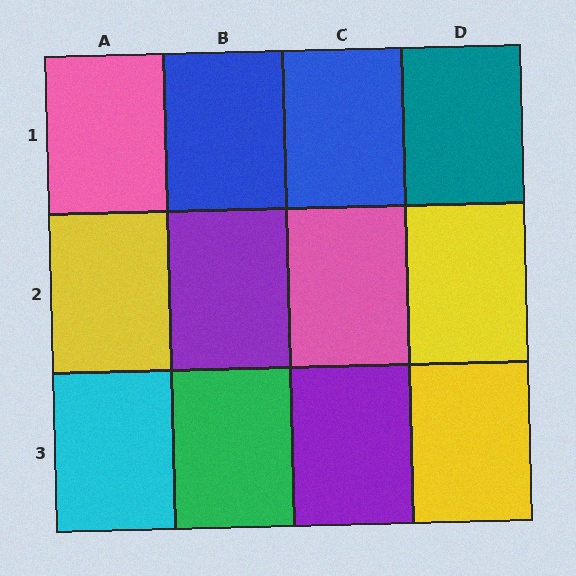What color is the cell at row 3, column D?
Yellow.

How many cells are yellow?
3 cells are yellow.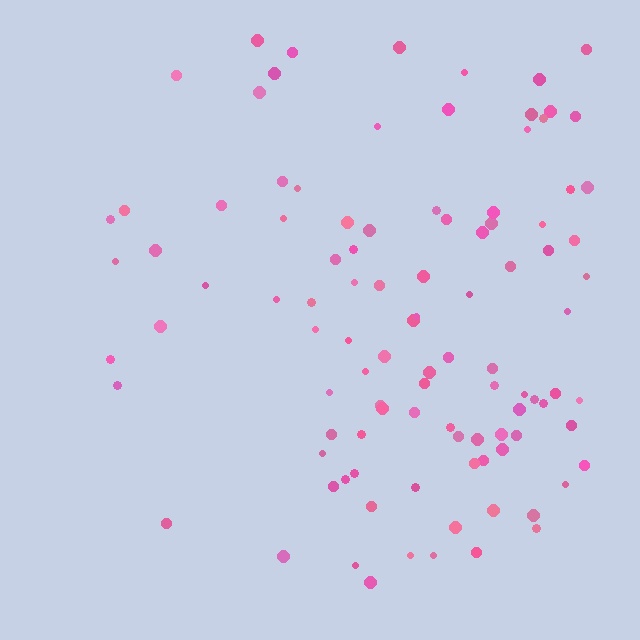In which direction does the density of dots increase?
From left to right, with the right side densest.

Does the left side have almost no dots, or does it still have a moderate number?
Still a moderate number, just noticeably fewer than the right.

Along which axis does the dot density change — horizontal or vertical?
Horizontal.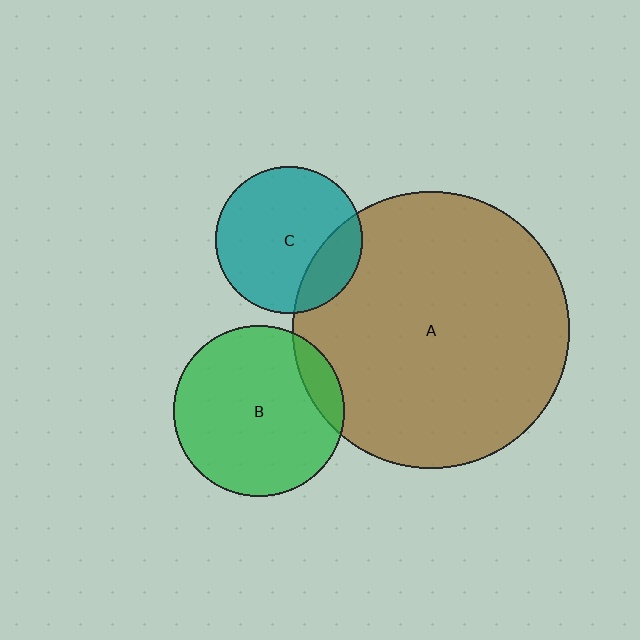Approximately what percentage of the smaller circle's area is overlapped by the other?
Approximately 20%.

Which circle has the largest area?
Circle A (brown).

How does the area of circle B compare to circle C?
Approximately 1.3 times.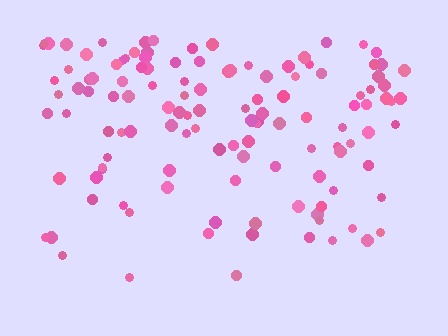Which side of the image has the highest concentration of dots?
The top.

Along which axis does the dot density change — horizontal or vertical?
Vertical.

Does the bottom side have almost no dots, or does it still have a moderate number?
Still a moderate number, just noticeably fewer than the top.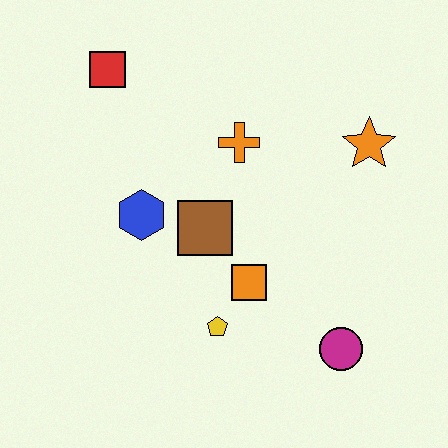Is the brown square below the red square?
Yes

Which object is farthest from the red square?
The magenta circle is farthest from the red square.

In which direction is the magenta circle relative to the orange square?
The magenta circle is to the right of the orange square.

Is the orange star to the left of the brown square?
No